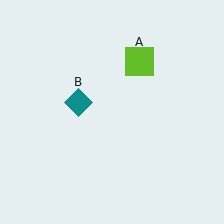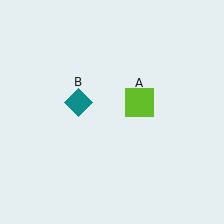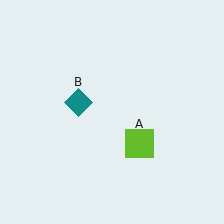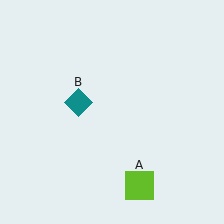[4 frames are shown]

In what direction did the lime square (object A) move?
The lime square (object A) moved down.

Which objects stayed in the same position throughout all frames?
Teal diamond (object B) remained stationary.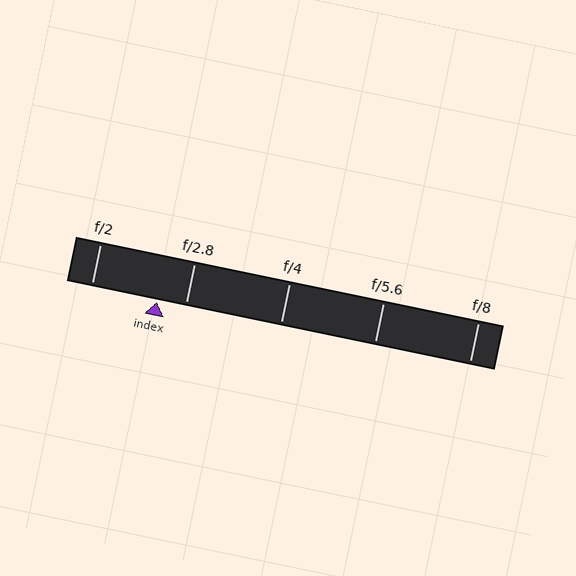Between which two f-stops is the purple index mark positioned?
The index mark is between f/2 and f/2.8.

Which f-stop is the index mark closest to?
The index mark is closest to f/2.8.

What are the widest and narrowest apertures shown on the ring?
The widest aperture shown is f/2 and the narrowest is f/8.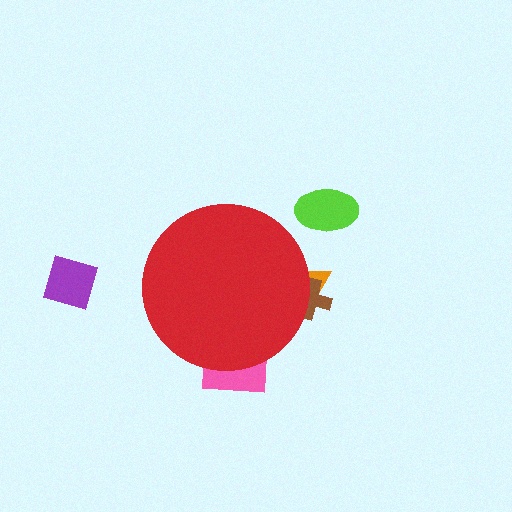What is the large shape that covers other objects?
A red circle.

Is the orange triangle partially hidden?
Yes, the orange triangle is partially hidden behind the red circle.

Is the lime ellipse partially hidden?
No, the lime ellipse is fully visible.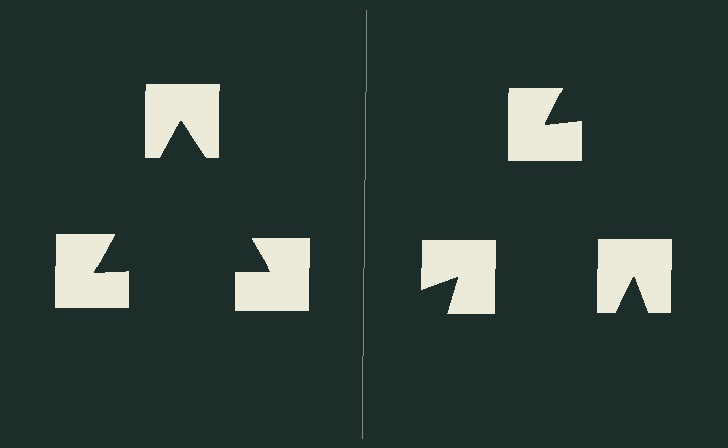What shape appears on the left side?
An illusory triangle.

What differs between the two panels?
The notched squares are positioned identically on both sides; only the wedge orientations differ. On the left they align to a triangle; on the right they are misaligned.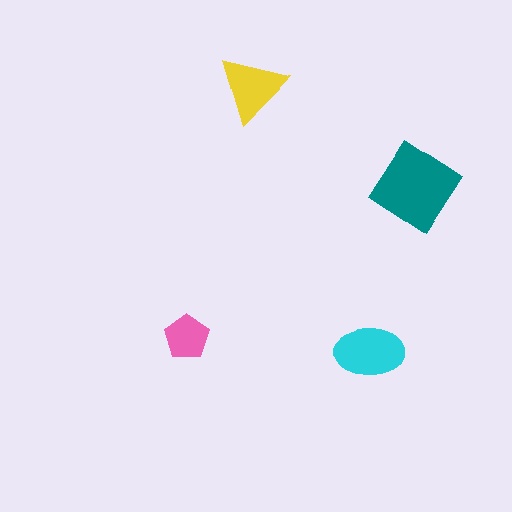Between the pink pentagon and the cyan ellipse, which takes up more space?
The cyan ellipse.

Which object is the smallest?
The pink pentagon.